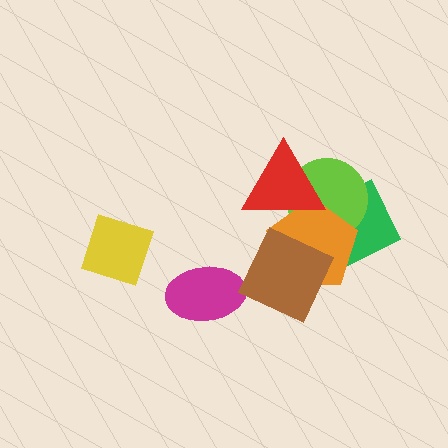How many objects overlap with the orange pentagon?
4 objects overlap with the orange pentagon.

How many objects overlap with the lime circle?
3 objects overlap with the lime circle.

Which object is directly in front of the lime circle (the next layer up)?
The orange pentagon is directly in front of the lime circle.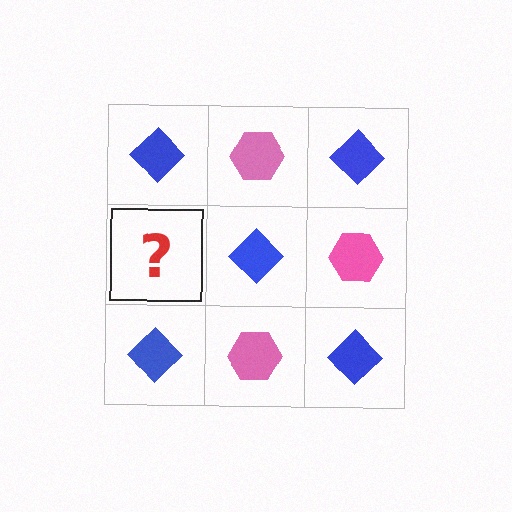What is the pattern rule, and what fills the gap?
The rule is that it alternates blue diamond and pink hexagon in a checkerboard pattern. The gap should be filled with a pink hexagon.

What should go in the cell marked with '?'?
The missing cell should contain a pink hexagon.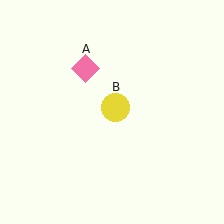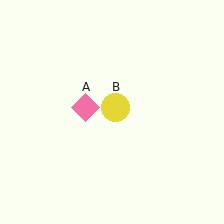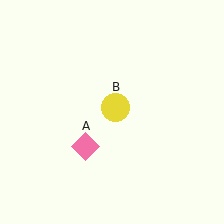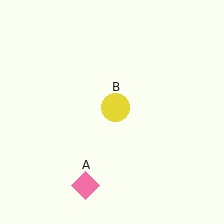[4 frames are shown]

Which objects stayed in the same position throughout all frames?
Yellow circle (object B) remained stationary.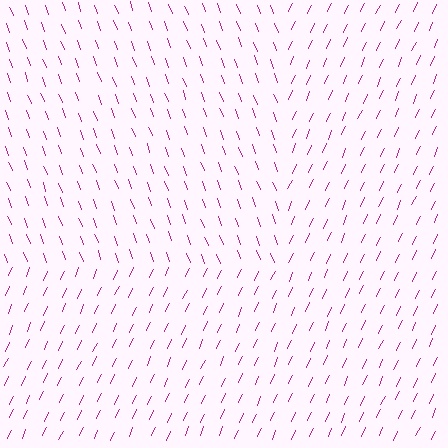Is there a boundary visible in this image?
Yes, there is a texture boundary formed by a change in line orientation.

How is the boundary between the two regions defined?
The boundary is defined purely by a change in line orientation (approximately 45 degrees difference). All lines are the same color and thickness.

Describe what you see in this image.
The image is filled with small magenta line segments. A rectangle region in the image has lines oriented differently from the surrounding lines, creating a visible texture boundary.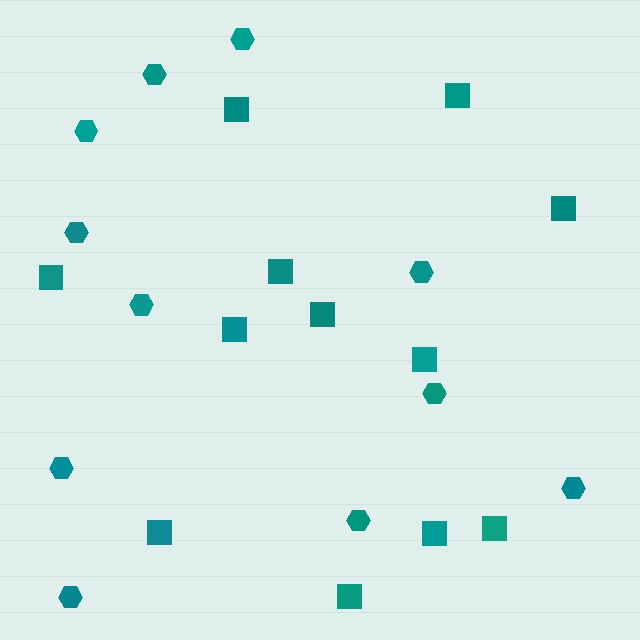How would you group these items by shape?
There are 2 groups: one group of squares (12) and one group of hexagons (11).